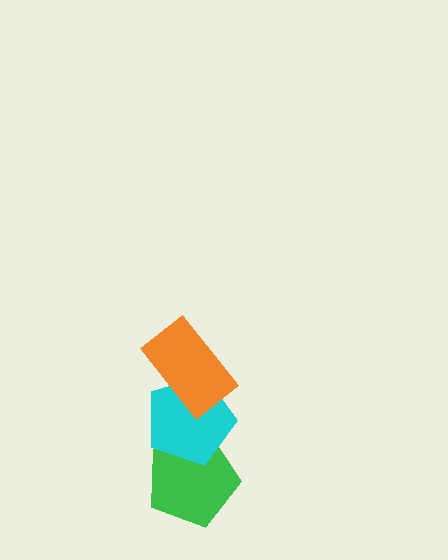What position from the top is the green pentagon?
The green pentagon is 3rd from the top.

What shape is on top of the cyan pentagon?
The orange rectangle is on top of the cyan pentagon.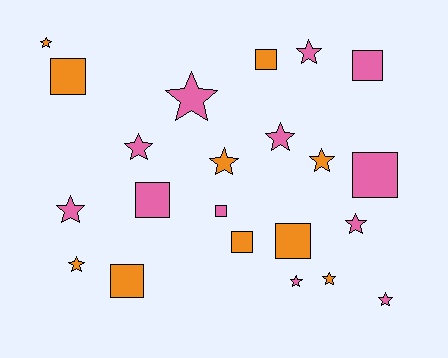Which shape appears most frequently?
Star, with 13 objects.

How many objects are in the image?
There are 22 objects.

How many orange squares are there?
There are 5 orange squares.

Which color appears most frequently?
Pink, with 12 objects.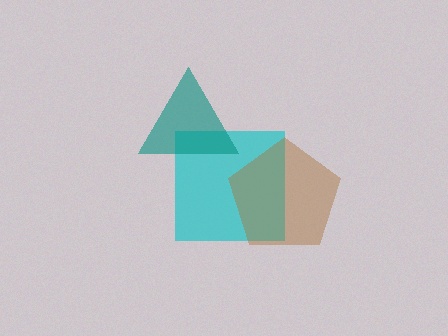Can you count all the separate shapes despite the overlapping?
Yes, there are 3 separate shapes.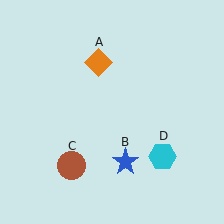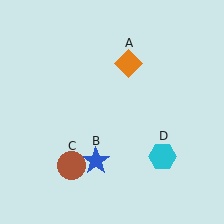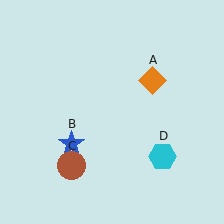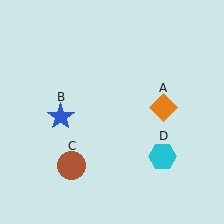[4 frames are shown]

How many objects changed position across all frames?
2 objects changed position: orange diamond (object A), blue star (object B).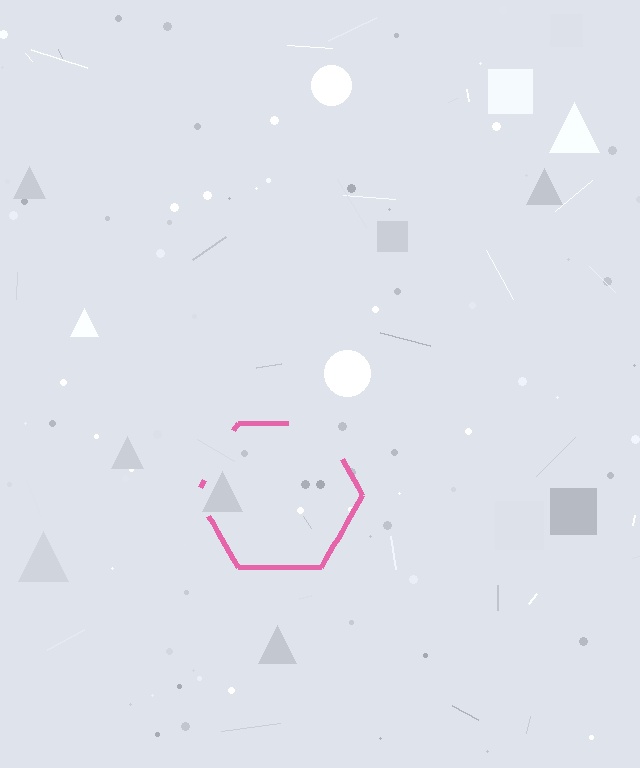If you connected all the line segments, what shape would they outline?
They would outline a hexagon.